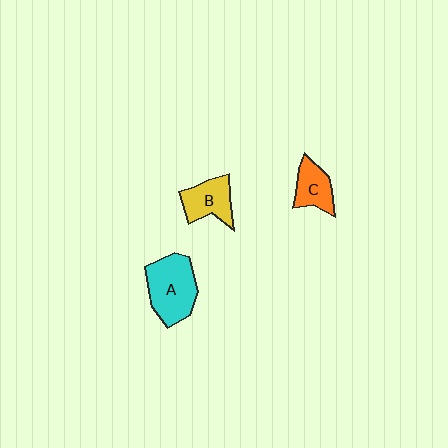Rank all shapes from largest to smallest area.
From largest to smallest: A (cyan), B (yellow), C (orange).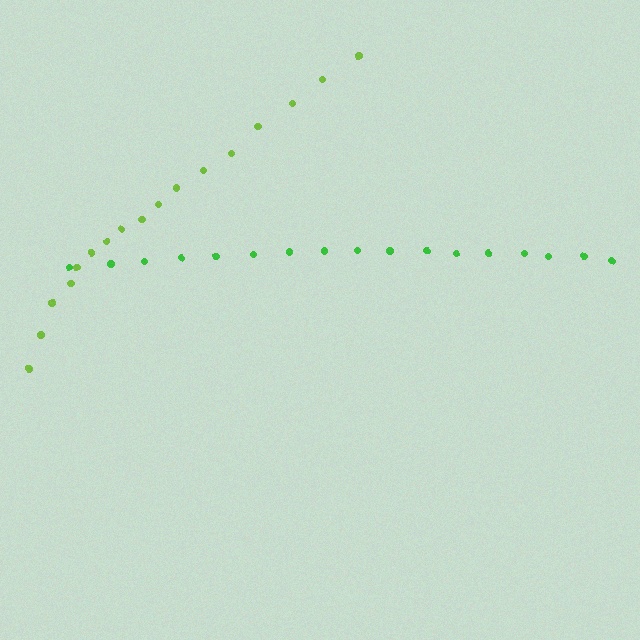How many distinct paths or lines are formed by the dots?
There are 2 distinct paths.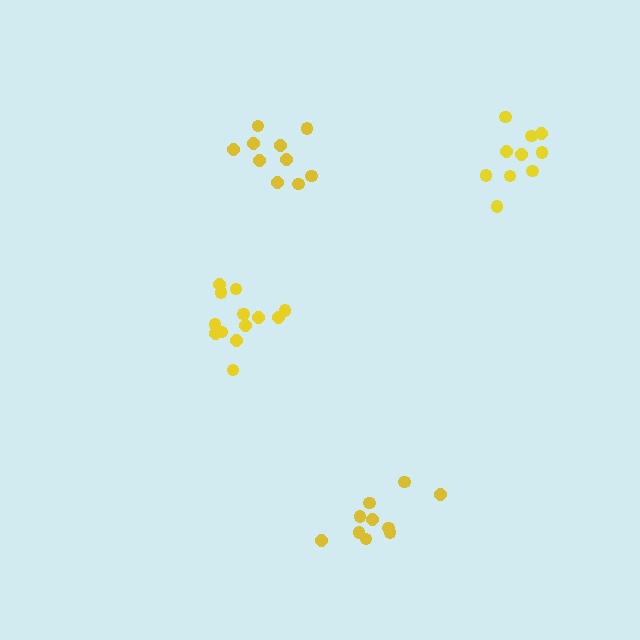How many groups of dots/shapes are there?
There are 4 groups.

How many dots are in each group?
Group 1: 10 dots, Group 2: 13 dots, Group 3: 10 dots, Group 4: 10 dots (43 total).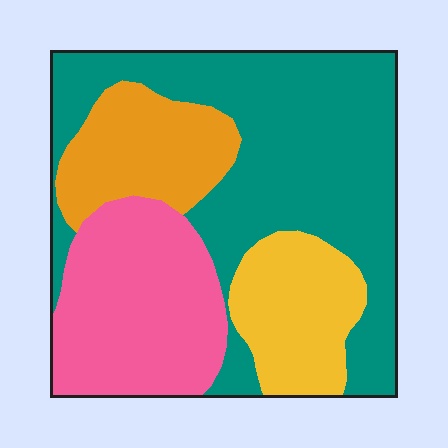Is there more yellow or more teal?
Teal.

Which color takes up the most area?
Teal, at roughly 45%.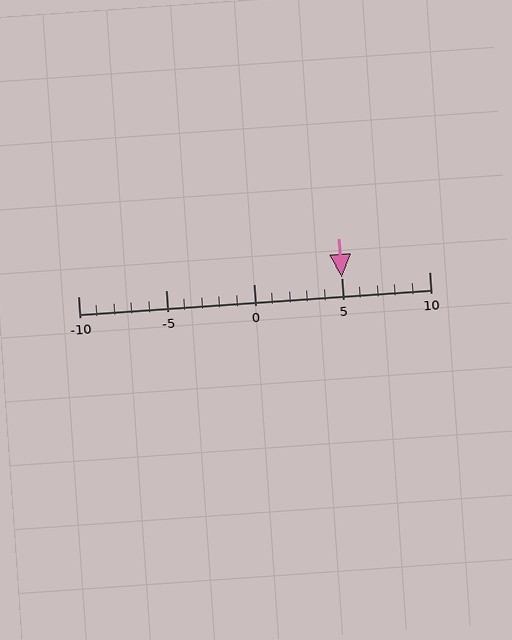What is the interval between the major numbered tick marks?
The major tick marks are spaced 5 units apart.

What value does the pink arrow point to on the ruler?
The pink arrow points to approximately 5.